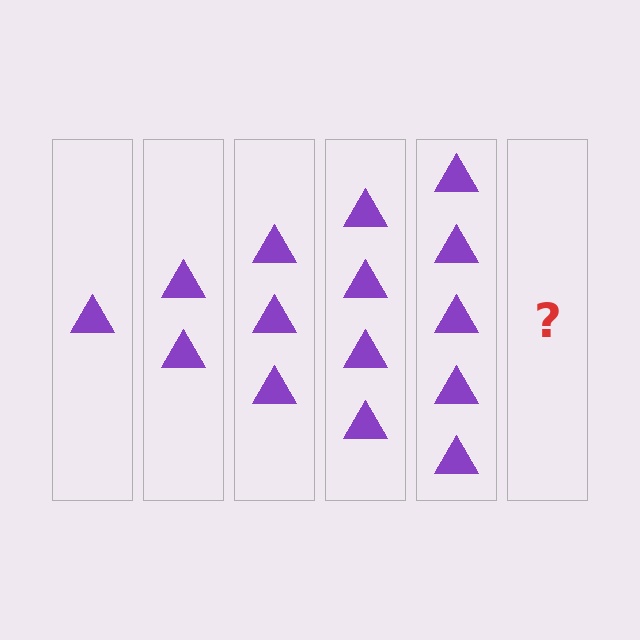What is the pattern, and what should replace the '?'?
The pattern is that each step adds one more triangle. The '?' should be 6 triangles.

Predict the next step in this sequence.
The next step is 6 triangles.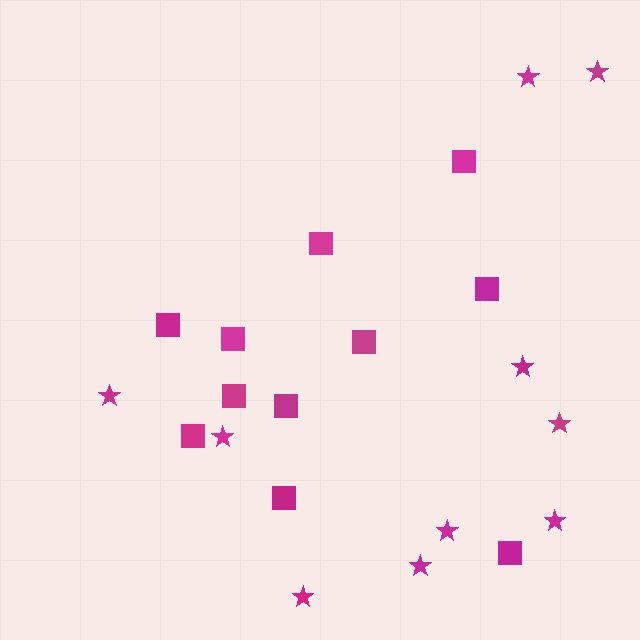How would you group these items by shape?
There are 2 groups: one group of stars (10) and one group of squares (11).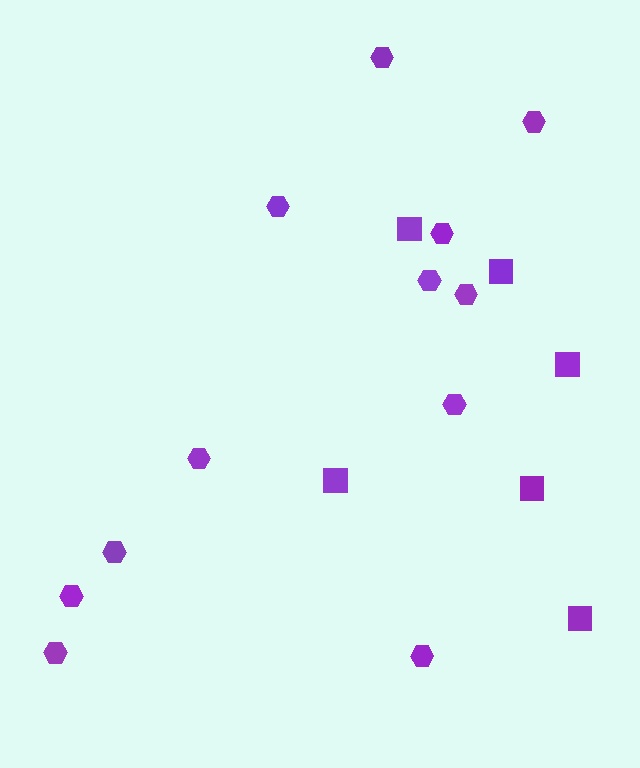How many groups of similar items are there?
There are 2 groups: one group of hexagons (12) and one group of squares (6).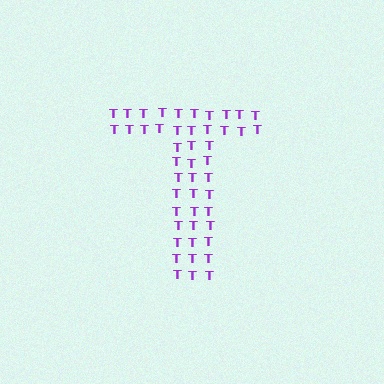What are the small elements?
The small elements are letter T's.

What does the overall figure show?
The overall figure shows the letter T.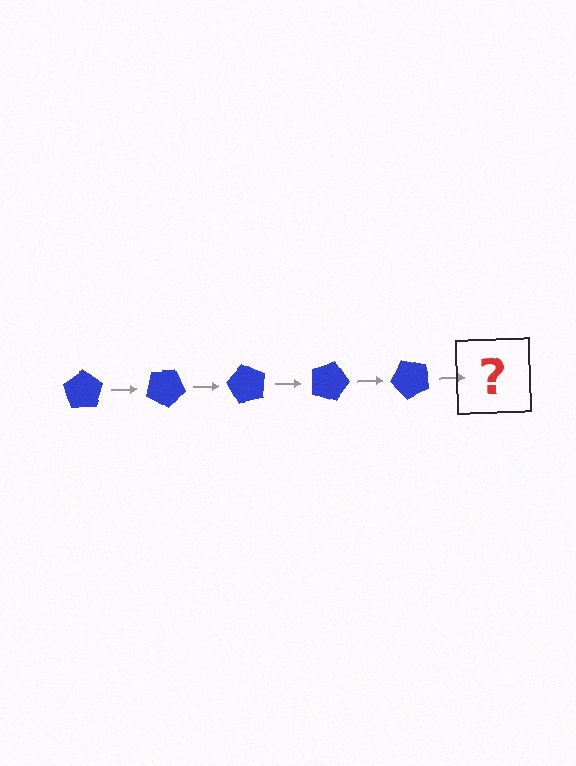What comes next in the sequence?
The next element should be a blue pentagon rotated 150 degrees.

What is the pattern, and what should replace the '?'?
The pattern is that the pentagon rotates 30 degrees each step. The '?' should be a blue pentagon rotated 150 degrees.